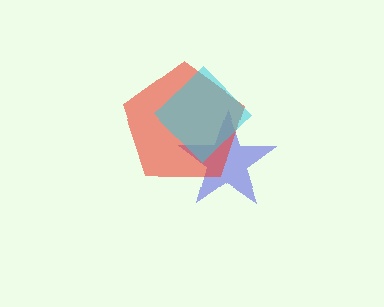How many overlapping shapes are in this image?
There are 3 overlapping shapes in the image.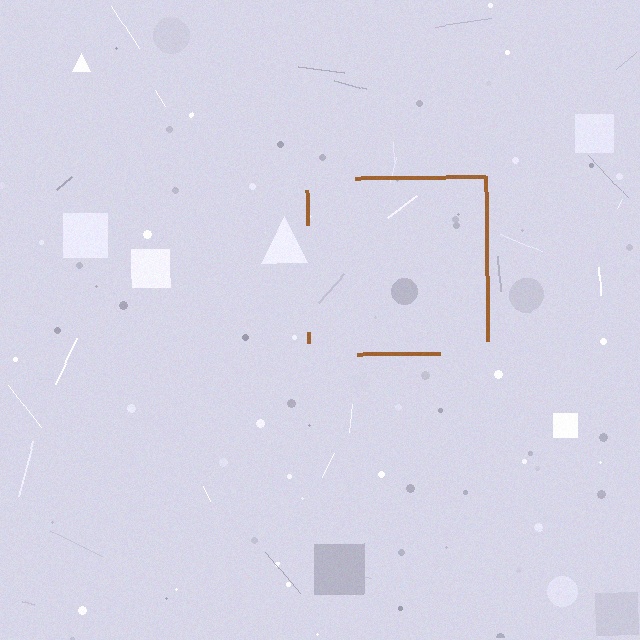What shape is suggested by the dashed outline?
The dashed outline suggests a square.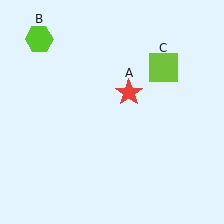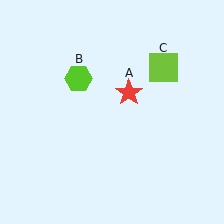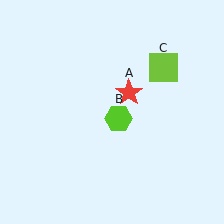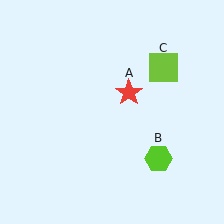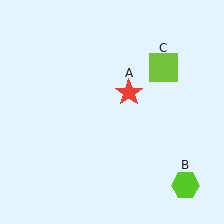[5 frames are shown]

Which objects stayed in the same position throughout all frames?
Red star (object A) and lime square (object C) remained stationary.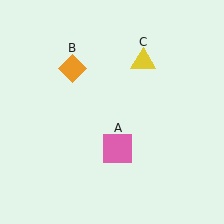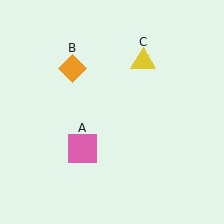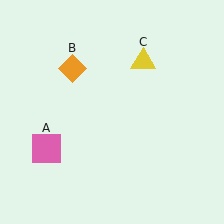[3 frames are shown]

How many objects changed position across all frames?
1 object changed position: pink square (object A).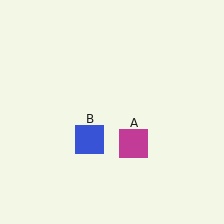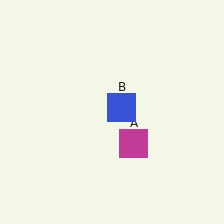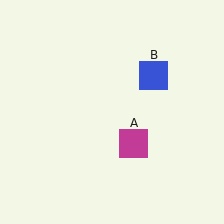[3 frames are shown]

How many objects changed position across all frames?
1 object changed position: blue square (object B).